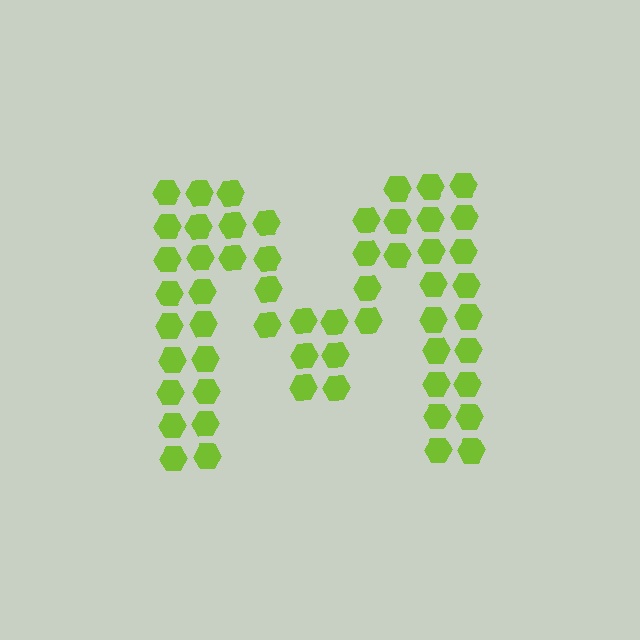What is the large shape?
The large shape is the letter M.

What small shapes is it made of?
It is made of small hexagons.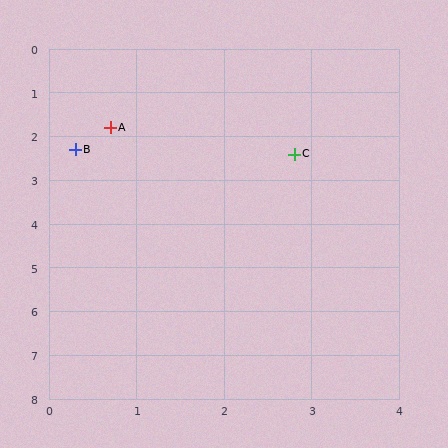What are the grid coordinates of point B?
Point B is at approximately (0.3, 2.3).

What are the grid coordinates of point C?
Point C is at approximately (2.8, 2.4).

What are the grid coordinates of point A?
Point A is at approximately (0.7, 1.8).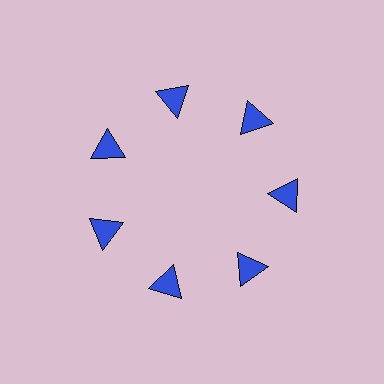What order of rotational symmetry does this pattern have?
This pattern has 7-fold rotational symmetry.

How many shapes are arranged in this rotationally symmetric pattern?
There are 7 shapes, arranged in 7 groups of 1.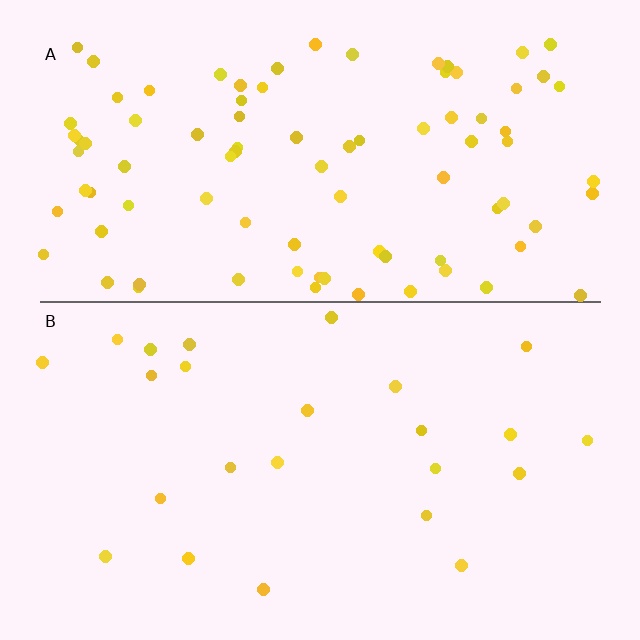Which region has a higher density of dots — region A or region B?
A (the top).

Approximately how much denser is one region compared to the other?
Approximately 3.7× — region A over region B.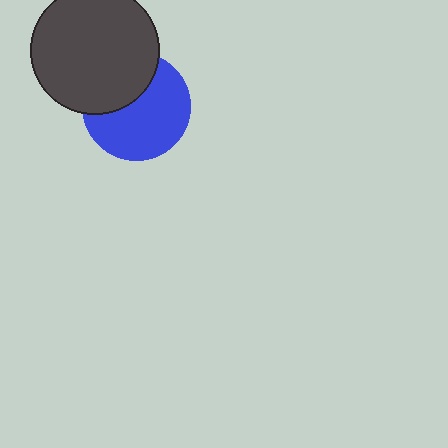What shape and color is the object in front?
The object in front is a dark gray circle.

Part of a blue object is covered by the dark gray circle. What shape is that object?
It is a circle.